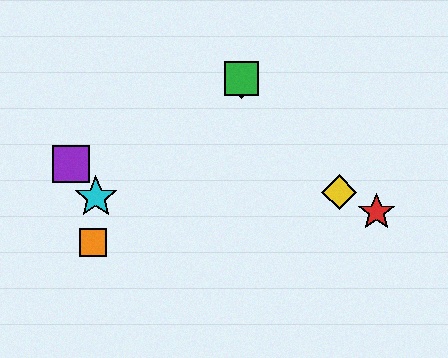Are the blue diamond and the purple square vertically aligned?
No, the blue diamond is at x≈242 and the purple square is at x≈71.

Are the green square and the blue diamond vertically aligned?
Yes, both are at x≈242.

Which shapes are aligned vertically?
The blue diamond, the green square are aligned vertically.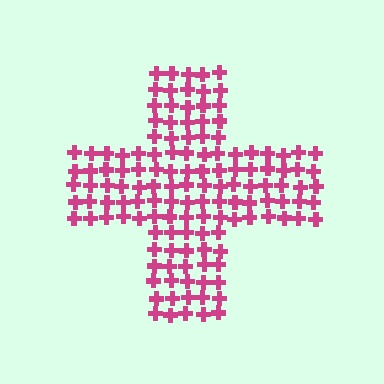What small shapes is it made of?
It is made of small crosses.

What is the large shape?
The large shape is a cross.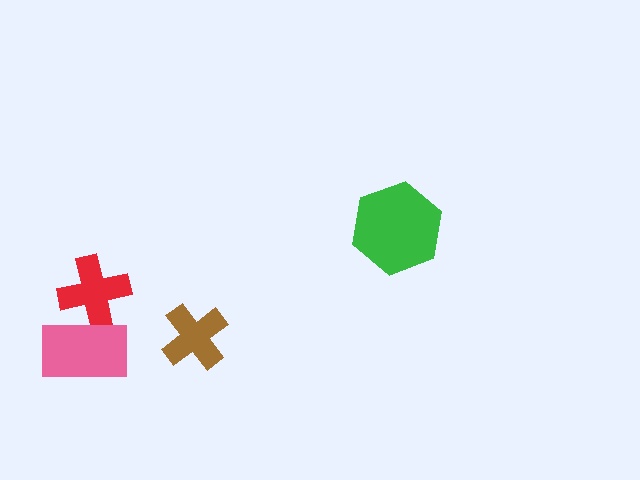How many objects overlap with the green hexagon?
0 objects overlap with the green hexagon.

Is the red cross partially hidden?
Yes, it is partially covered by another shape.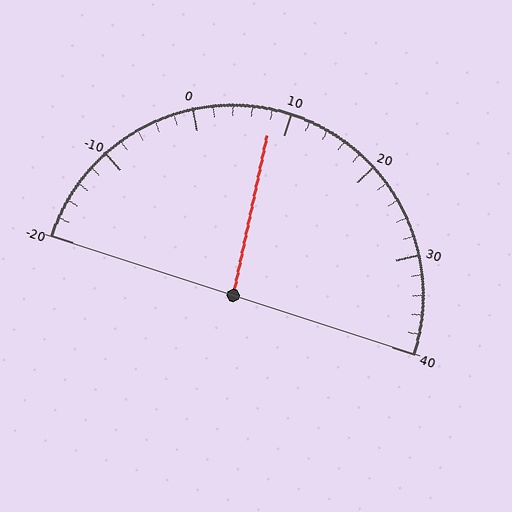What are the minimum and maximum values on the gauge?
The gauge ranges from -20 to 40.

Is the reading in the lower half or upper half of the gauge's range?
The reading is in the lower half of the range (-20 to 40).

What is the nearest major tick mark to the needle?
The nearest major tick mark is 10.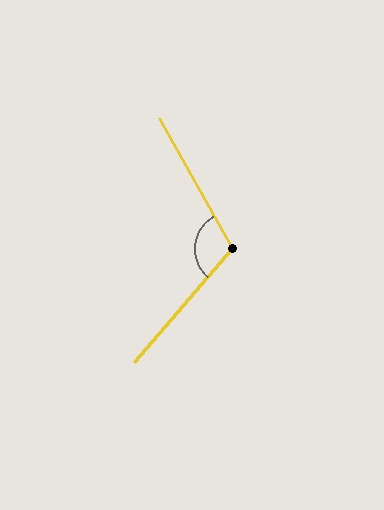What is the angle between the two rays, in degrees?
Approximately 110 degrees.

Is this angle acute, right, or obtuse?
It is obtuse.